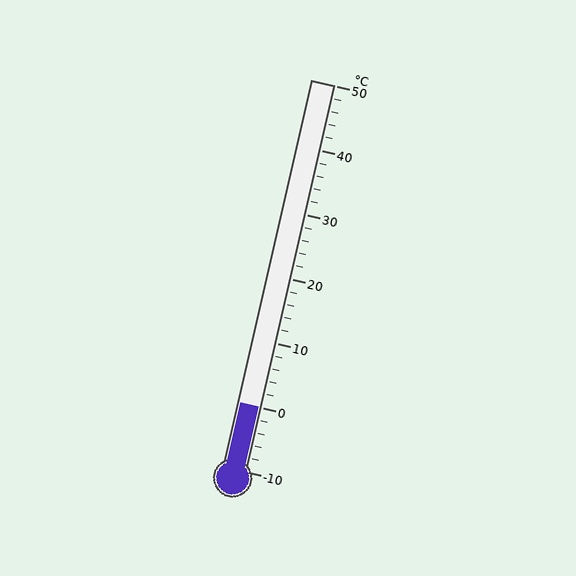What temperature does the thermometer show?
The thermometer shows approximately 0°C.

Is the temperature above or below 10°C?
The temperature is below 10°C.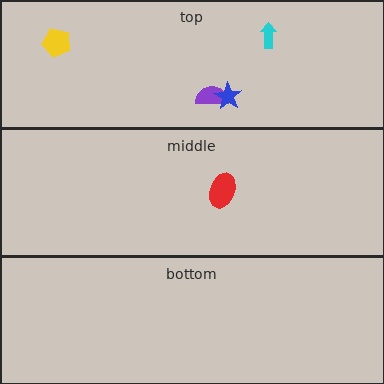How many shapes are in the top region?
4.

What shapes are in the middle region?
The red ellipse.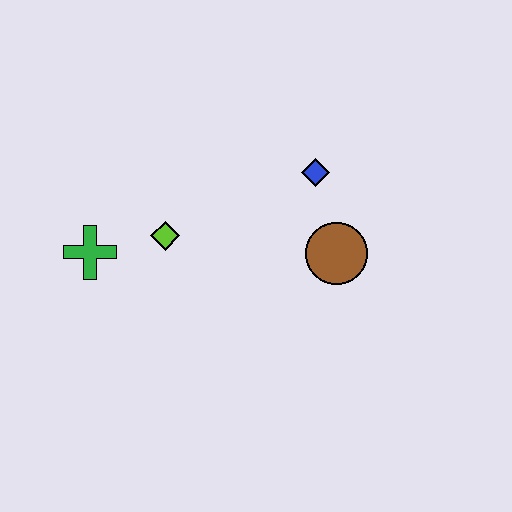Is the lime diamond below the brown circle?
No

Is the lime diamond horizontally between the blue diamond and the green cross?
Yes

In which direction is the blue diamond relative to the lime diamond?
The blue diamond is to the right of the lime diamond.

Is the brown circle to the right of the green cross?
Yes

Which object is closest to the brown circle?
The blue diamond is closest to the brown circle.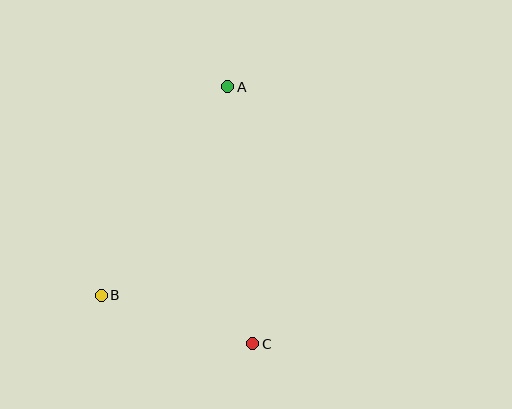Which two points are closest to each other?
Points B and C are closest to each other.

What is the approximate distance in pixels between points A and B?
The distance between A and B is approximately 244 pixels.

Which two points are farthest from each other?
Points A and C are farthest from each other.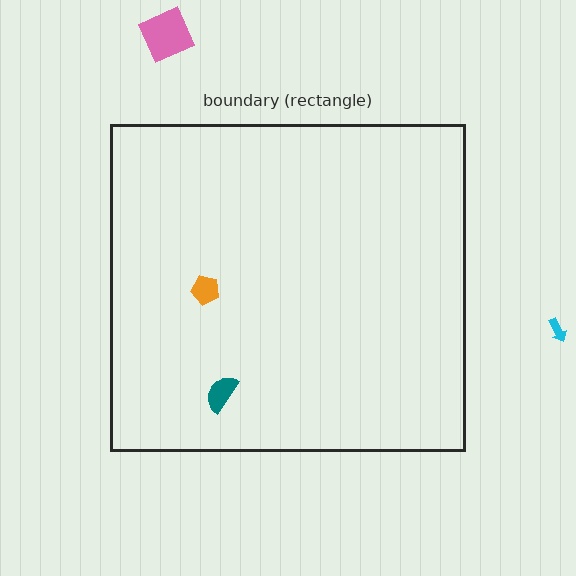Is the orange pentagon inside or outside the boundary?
Inside.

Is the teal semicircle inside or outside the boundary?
Inside.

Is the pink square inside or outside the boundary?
Outside.